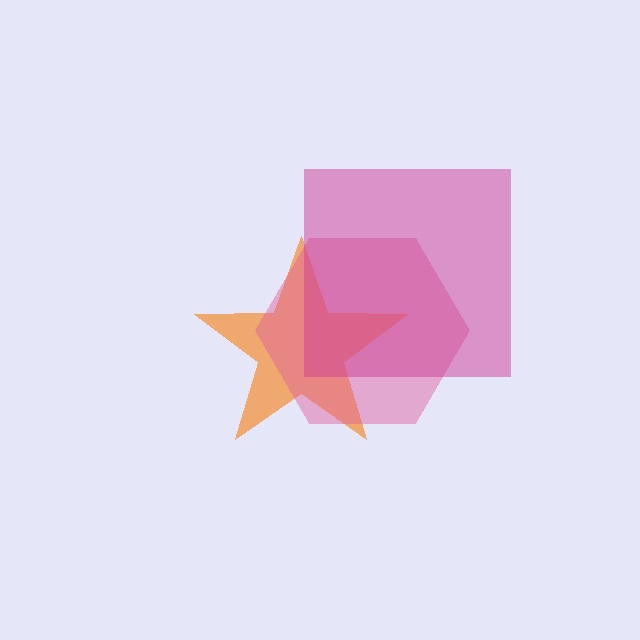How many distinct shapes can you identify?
There are 3 distinct shapes: an orange star, a pink hexagon, a magenta square.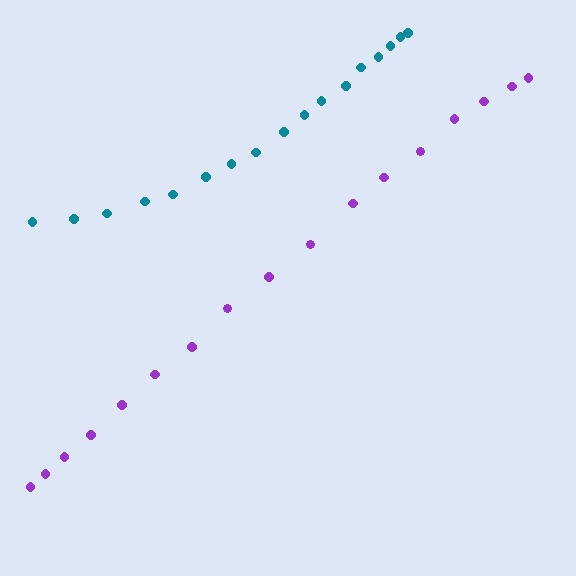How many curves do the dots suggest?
There are 2 distinct paths.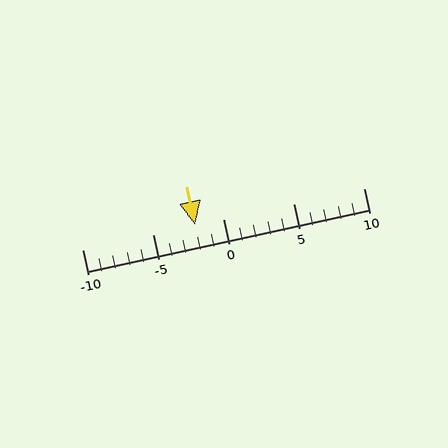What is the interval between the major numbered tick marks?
The major tick marks are spaced 5 units apart.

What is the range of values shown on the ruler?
The ruler shows values from -10 to 10.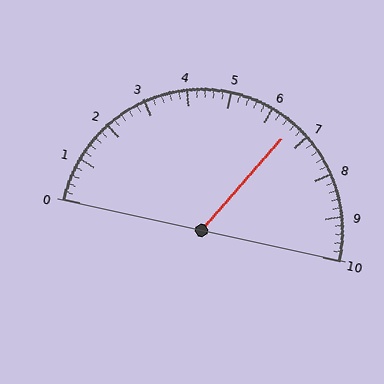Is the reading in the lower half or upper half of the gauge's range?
The reading is in the upper half of the range (0 to 10).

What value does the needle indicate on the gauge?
The needle indicates approximately 6.6.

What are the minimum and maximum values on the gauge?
The gauge ranges from 0 to 10.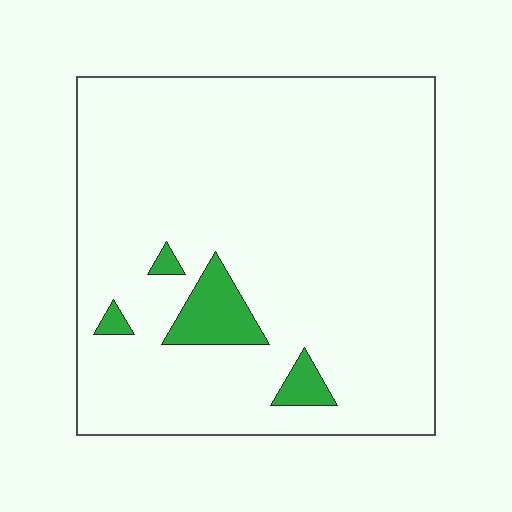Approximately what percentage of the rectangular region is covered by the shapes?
Approximately 5%.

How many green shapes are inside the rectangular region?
4.